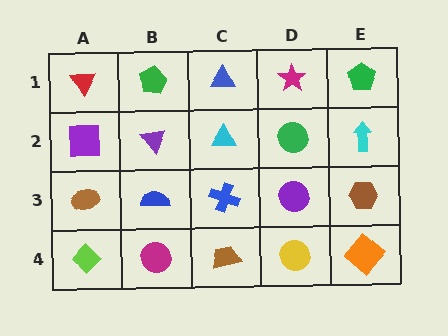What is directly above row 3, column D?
A green circle.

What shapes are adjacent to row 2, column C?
A blue triangle (row 1, column C), a blue cross (row 3, column C), a purple triangle (row 2, column B), a green circle (row 2, column D).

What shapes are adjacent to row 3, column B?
A purple triangle (row 2, column B), a magenta circle (row 4, column B), a brown ellipse (row 3, column A), a blue cross (row 3, column C).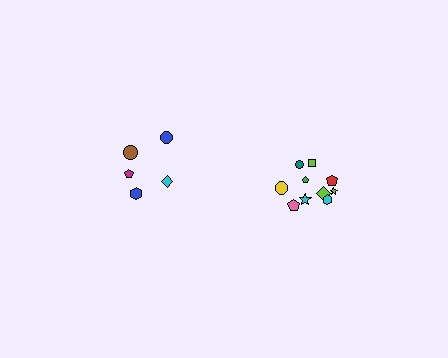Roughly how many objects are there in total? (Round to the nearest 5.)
Roughly 15 objects in total.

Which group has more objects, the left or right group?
The right group.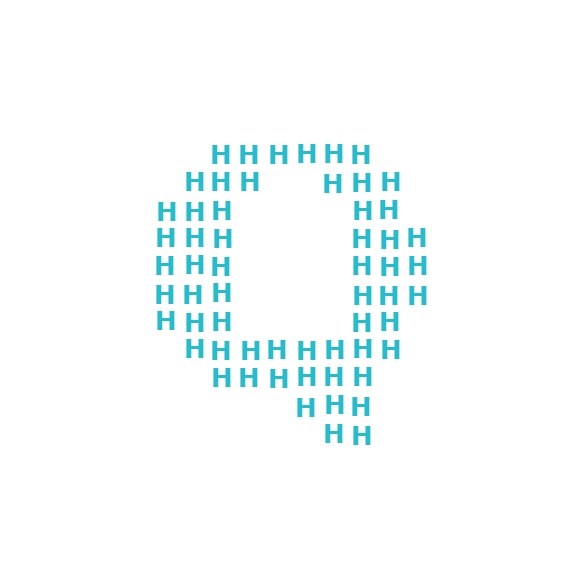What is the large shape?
The large shape is the letter Q.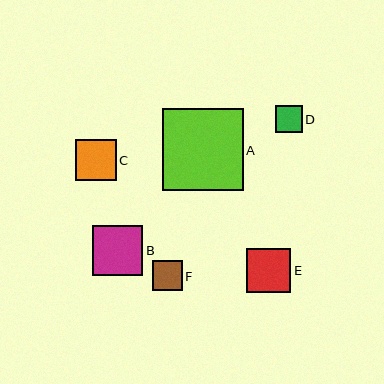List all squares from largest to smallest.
From largest to smallest: A, B, E, C, F, D.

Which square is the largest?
Square A is the largest with a size of approximately 81 pixels.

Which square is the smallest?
Square D is the smallest with a size of approximately 27 pixels.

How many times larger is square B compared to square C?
Square B is approximately 1.2 times the size of square C.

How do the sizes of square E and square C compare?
Square E and square C are approximately the same size.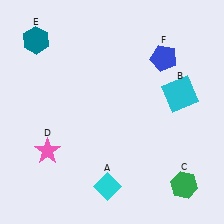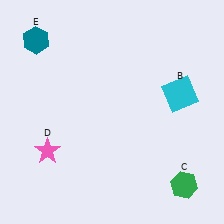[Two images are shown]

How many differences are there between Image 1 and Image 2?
There are 2 differences between the two images.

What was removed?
The cyan diamond (A), the blue pentagon (F) were removed in Image 2.